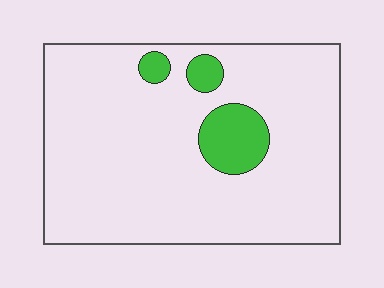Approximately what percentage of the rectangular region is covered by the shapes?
Approximately 10%.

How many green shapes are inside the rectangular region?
3.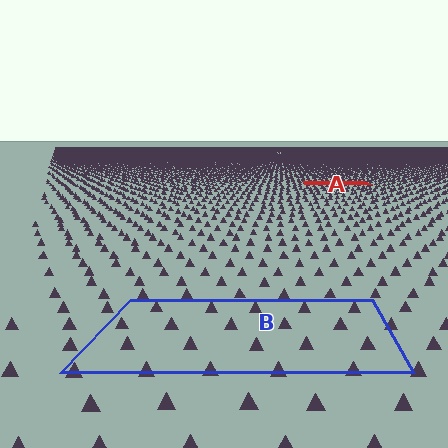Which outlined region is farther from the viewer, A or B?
Region A is farther from the viewer — the texture elements inside it appear smaller and more densely packed.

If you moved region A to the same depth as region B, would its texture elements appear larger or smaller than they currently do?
They would appear larger. At a closer depth, the same texture elements are projected at a bigger on-screen size.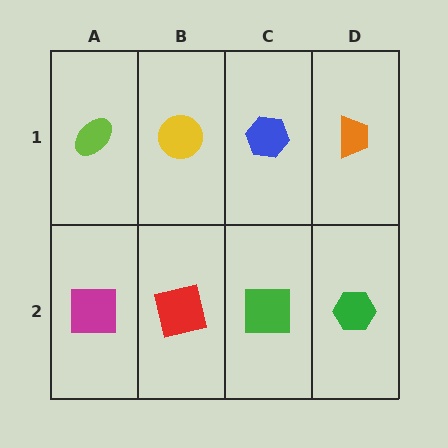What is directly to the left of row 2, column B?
A magenta square.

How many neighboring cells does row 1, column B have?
3.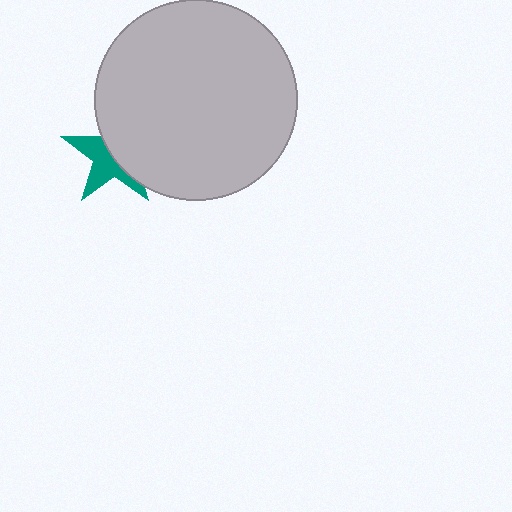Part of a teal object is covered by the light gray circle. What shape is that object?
It is a star.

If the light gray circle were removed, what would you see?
You would see the complete teal star.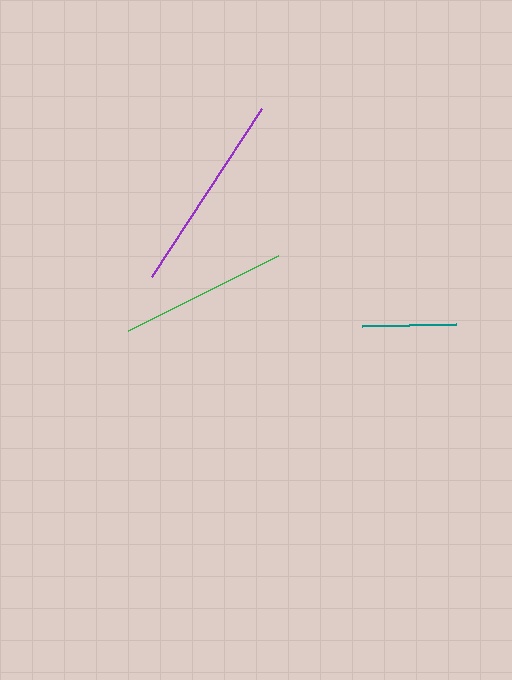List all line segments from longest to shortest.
From longest to shortest: purple, green, teal.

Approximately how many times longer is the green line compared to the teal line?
The green line is approximately 1.8 times the length of the teal line.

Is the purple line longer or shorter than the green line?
The purple line is longer than the green line.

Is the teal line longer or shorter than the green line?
The green line is longer than the teal line.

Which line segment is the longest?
The purple line is the longest at approximately 201 pixels.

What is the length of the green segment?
The green segment is approximately 168 pixels long.